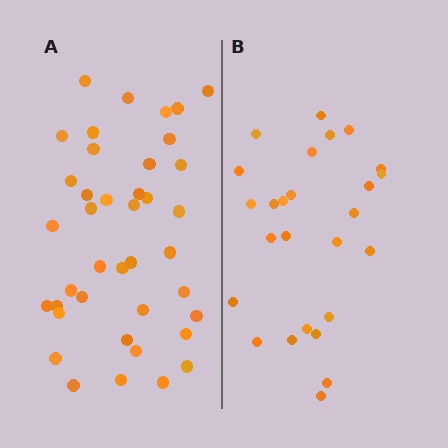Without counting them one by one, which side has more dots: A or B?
Region A (the left region) has more dots.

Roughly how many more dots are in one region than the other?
Region A has approximately 15 more dots than region B.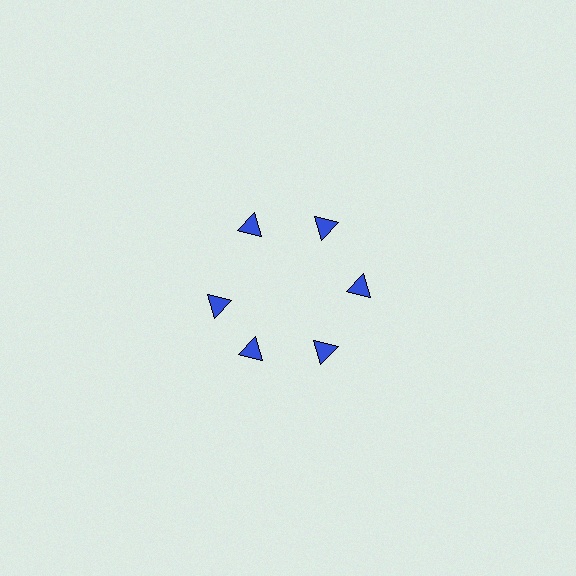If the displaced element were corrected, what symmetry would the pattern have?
It would have 6-fold rotational symmetry — the pattern would map onto itself every 60 degrees.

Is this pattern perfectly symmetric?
No. The 6 blue triangles are arranged in a ring, but one element near the 9 o'clock position is rotated out of alignment along the ring, breaking the 6-fold rotational symmetry.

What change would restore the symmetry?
The symmetry would be restored by rotating it back into even spacing with its neighbors so that all 6 triangles sit at equal angles and equal distance from the center.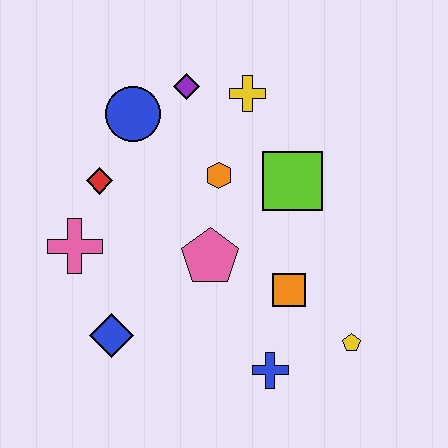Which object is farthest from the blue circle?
The yellow pentagon is farthest from the blue circle.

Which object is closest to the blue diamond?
The pink cross is closest to the blue diamond.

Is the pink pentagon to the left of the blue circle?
No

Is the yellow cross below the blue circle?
No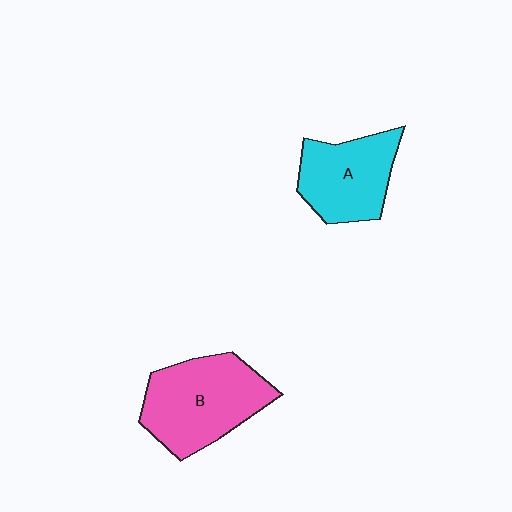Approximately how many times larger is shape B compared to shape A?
Approximately 1.3 times.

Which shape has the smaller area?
Shape A (cyan).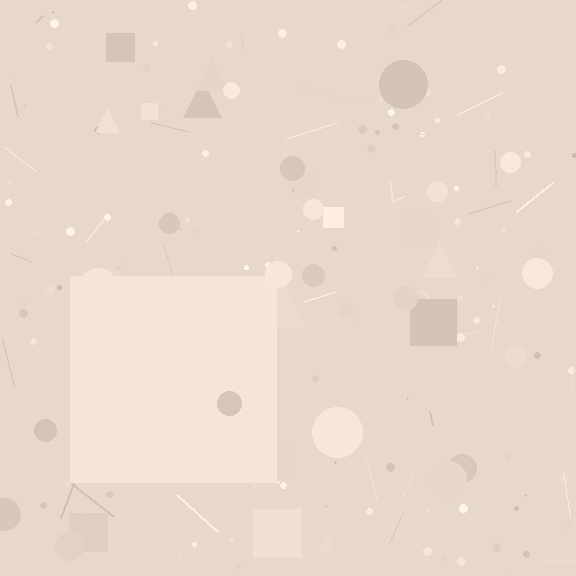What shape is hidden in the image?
A square is hidden in the image.